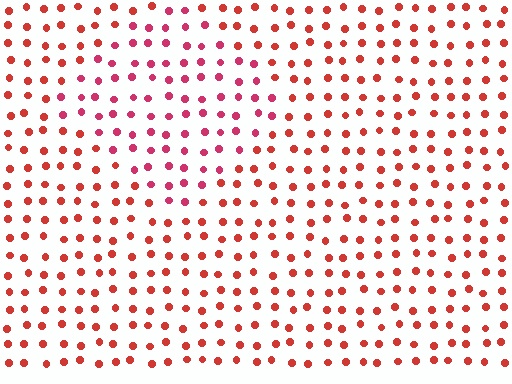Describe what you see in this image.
The image is filled with small red elements in a uniform arrangement. A diamond-shaped region is visible where the elements are tinted to a slightly different hue, forming a subtle color boundary.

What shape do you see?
I see a diamond.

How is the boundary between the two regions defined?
The boundary is defined purely by a slight shift in hue (about 25 degrees). Spacing, size, and orientation are identical on both sides.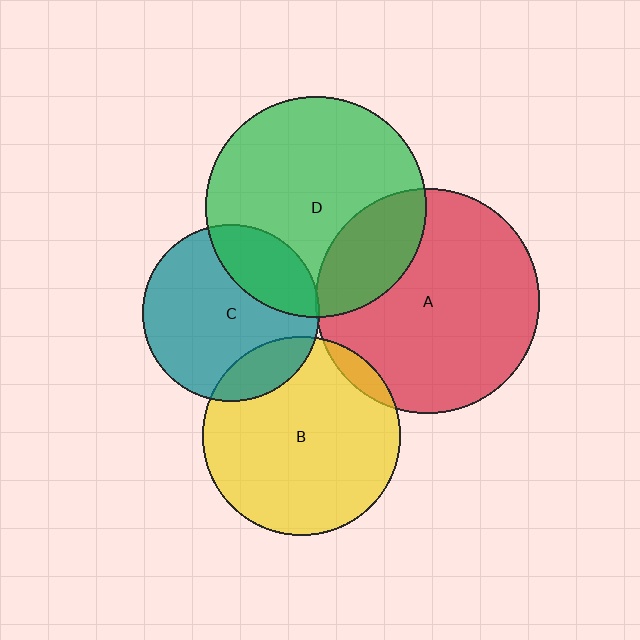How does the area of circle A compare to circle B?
Approximately 1.3 times.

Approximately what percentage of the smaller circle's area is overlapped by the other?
Approximately 15%.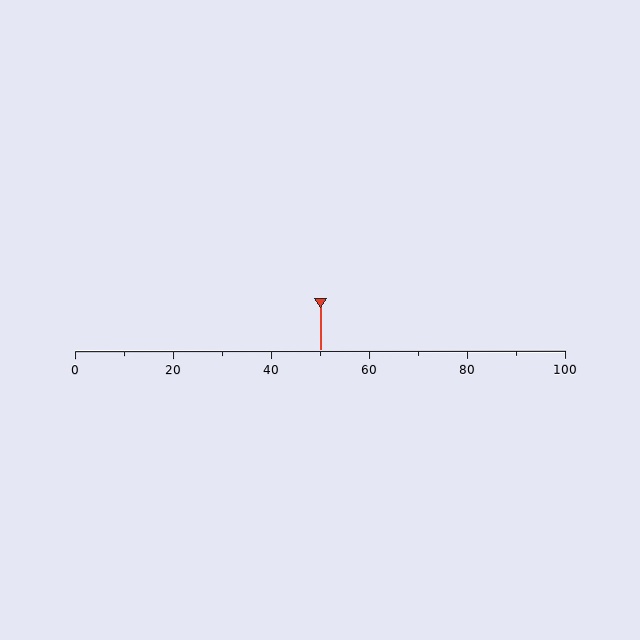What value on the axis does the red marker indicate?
The marker indicates approximately 50.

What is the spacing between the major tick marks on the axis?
The major ticks are spaced 20 apart.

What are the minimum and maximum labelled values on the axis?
The axis runs from 0 to 100.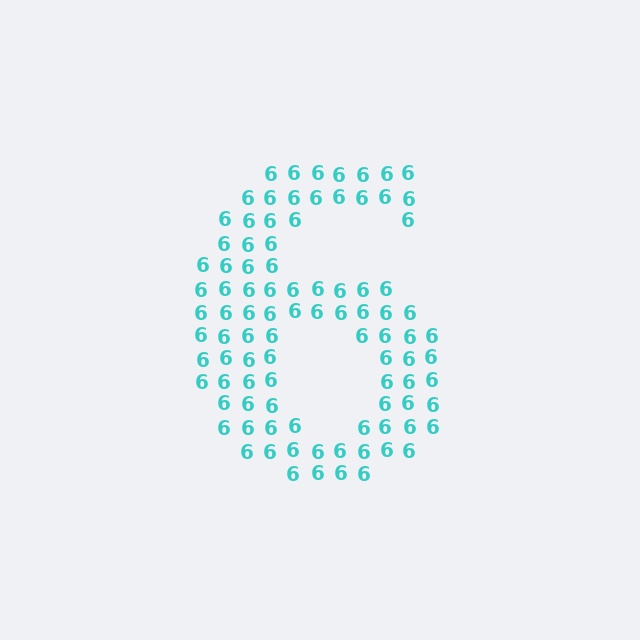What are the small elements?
The small elements are digit 6's.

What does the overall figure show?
The overall figure shows the digit 6.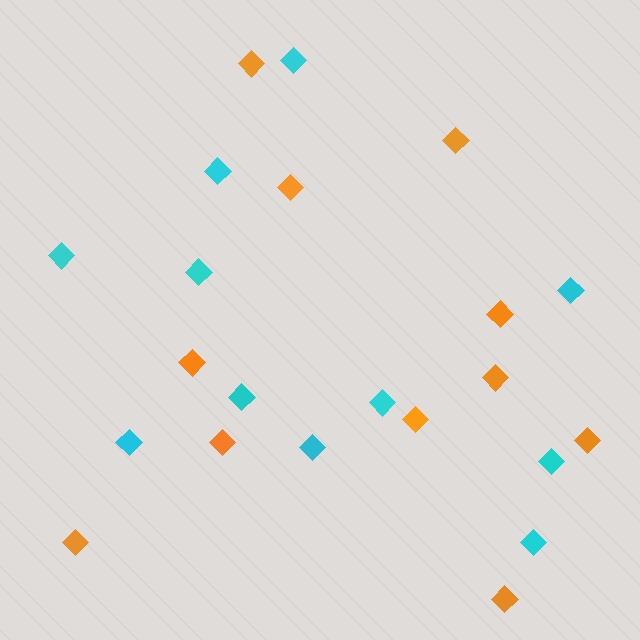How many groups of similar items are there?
There are 2 groups: one group of cyan diamonds (11) and one group of orange diamonds (11).